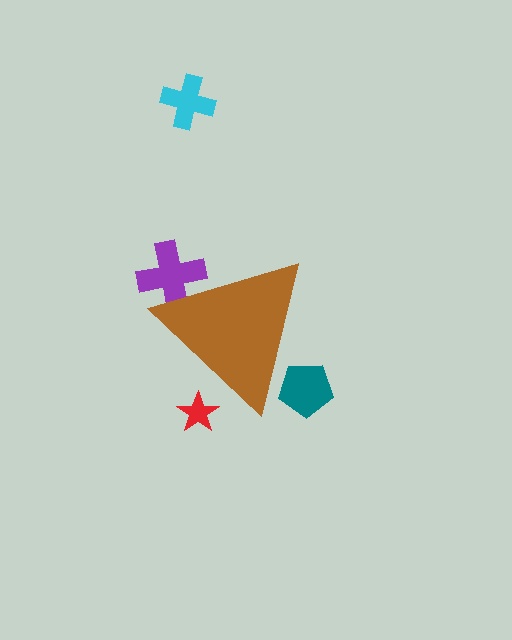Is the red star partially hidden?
Yes, the red star is partially hidden behind the brown triangle.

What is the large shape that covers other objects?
A brown triangle.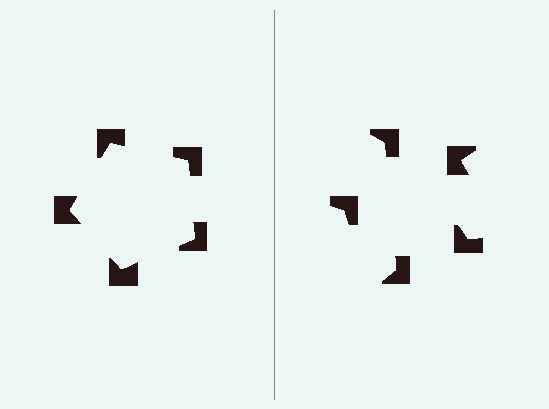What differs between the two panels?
The notched squares are positioned identically on both sides; only the wedge orientations differ. On the left they align to a pentagon; on the right they are misaligned.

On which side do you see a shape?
An illusory pentagon appears on the left side. On the right side the wedge cuts are rotated, so no coherent shape forms.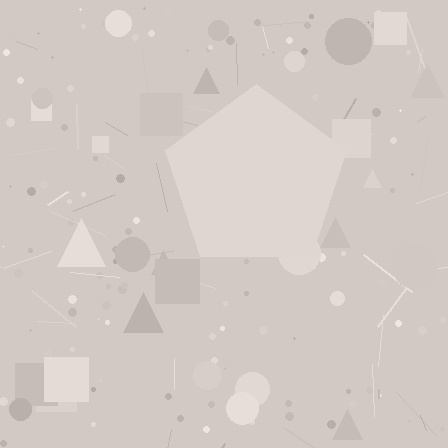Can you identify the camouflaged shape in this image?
The camouflaged shape is a pentagon.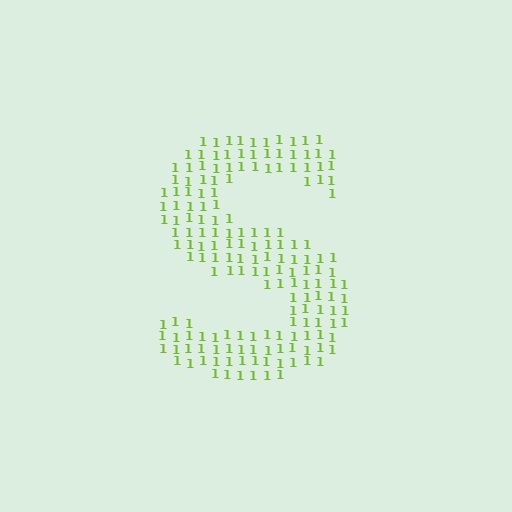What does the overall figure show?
The overall figure shows the letter S.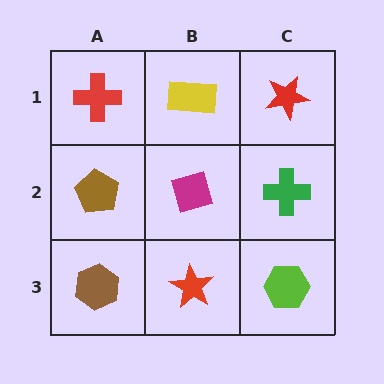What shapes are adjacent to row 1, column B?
A magenta diamond (row 2, column B), a red cross (row 1, column A), a red star (row 1, column C).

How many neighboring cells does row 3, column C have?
2.